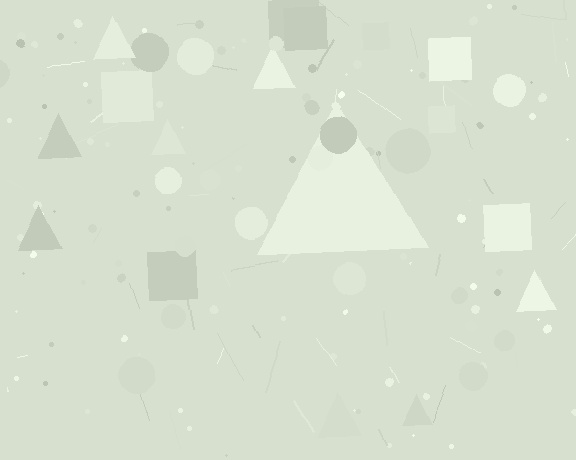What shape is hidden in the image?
A triangle is hidden in the image.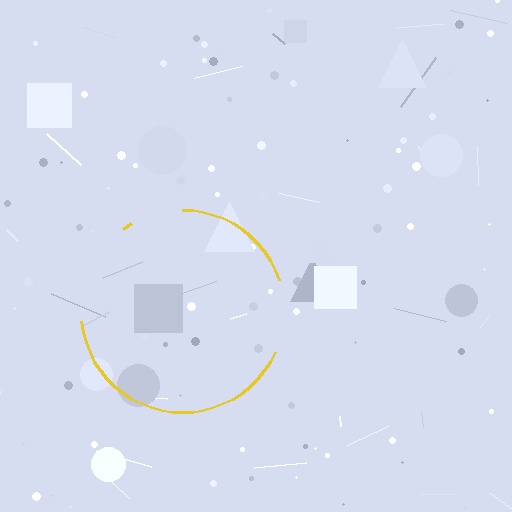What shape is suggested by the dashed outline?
The dashed outline suggests a circle.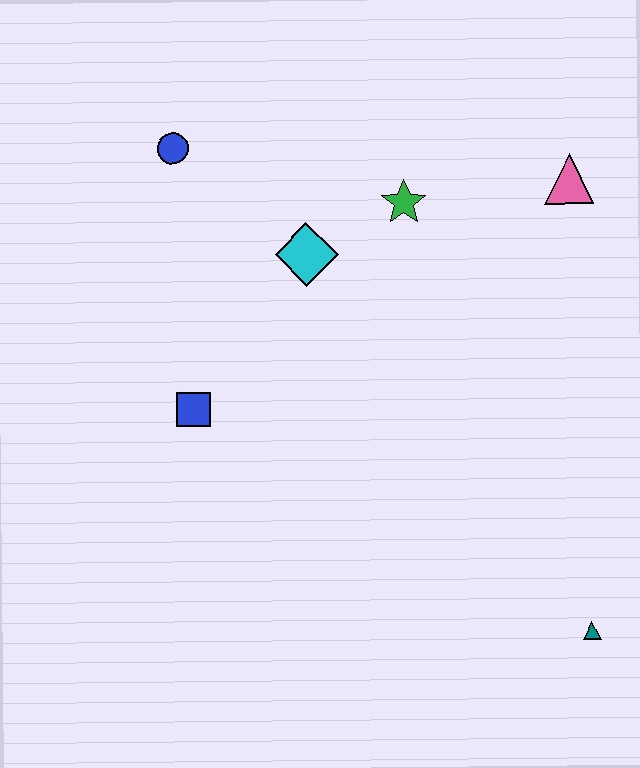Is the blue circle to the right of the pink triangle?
No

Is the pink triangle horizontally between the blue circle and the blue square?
No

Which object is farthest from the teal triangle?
The blue circle is farthest from the teal triangle.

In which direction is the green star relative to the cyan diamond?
The green star is to the right of the cyan diamond.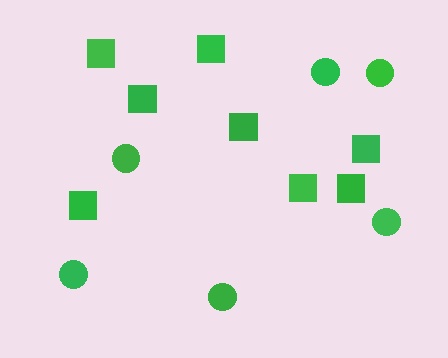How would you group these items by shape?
There are 2 groups: one group of circles (6) and one group of squares (8).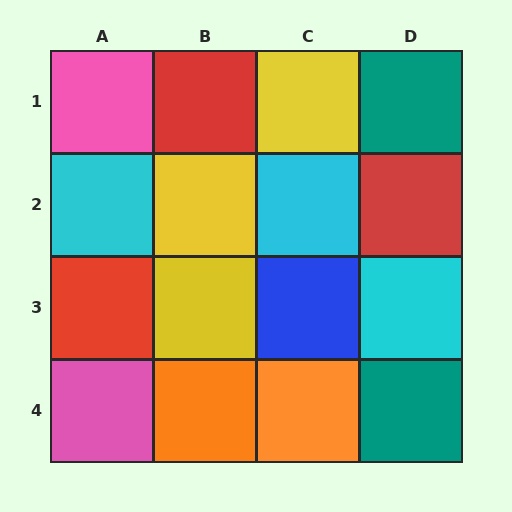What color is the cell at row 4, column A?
Pink.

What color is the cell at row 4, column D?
Teal.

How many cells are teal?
2 cells are teal.